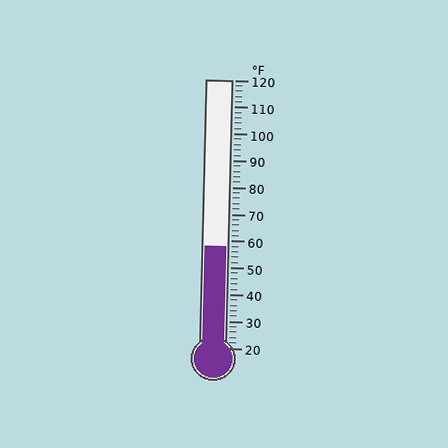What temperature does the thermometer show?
The thermometer shows approximately 58°F.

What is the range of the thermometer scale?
The thermometer scale ranges from 20°F to 120°F.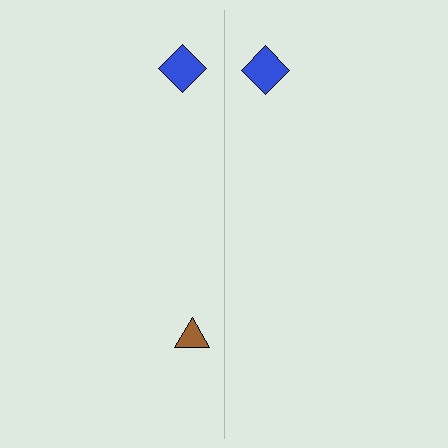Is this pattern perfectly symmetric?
No, the pattern is not perfectly symmetric. A brown triangle is missing from the right side.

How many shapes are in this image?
There are 3 shapes in this image.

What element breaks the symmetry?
A brown triangle is missing from the right side.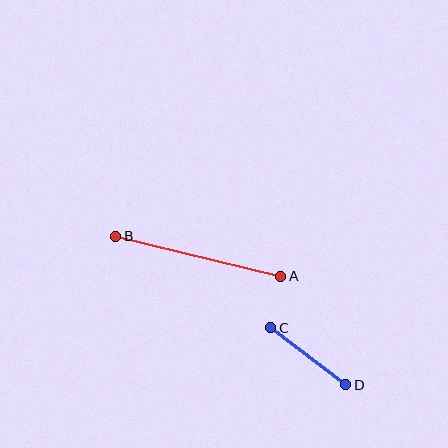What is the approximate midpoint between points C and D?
The midpoint is at approximately (308, 356) pixels.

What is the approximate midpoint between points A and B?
The midpoint is at approximately (198, 256) pixels.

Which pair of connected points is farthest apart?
Points A and B are farthest apart.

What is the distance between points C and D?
The distance is approximately 94 pixels.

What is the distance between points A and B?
The distance is approximately 170 pixels.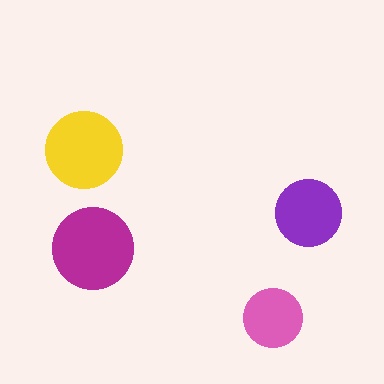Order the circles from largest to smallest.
the magenta one, the yellow one, the purple one, the pink one.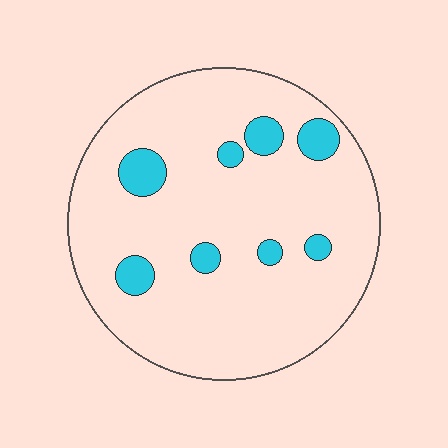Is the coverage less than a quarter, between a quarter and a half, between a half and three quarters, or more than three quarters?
Less than a quarter.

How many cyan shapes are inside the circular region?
8.